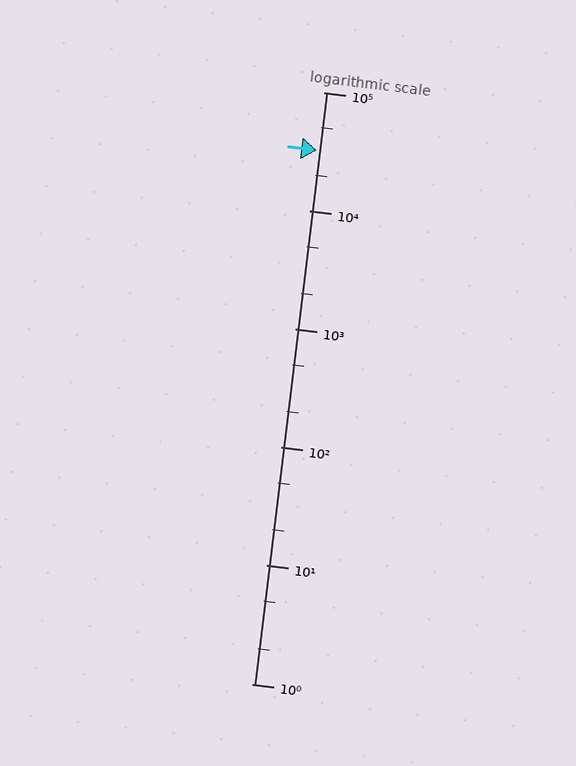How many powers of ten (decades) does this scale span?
The scale spans 5 decades, from 1 to 100000.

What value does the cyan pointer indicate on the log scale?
The pointer indicates approximately 32000.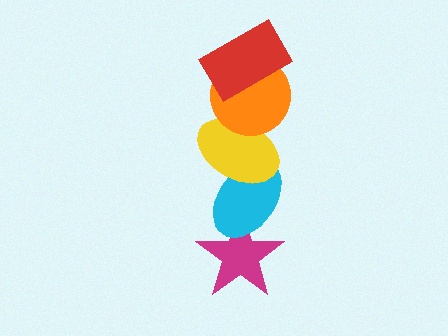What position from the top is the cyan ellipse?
The cyan ellipse is 4th from the top.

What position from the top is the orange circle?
The orange circle is 2nd from the top.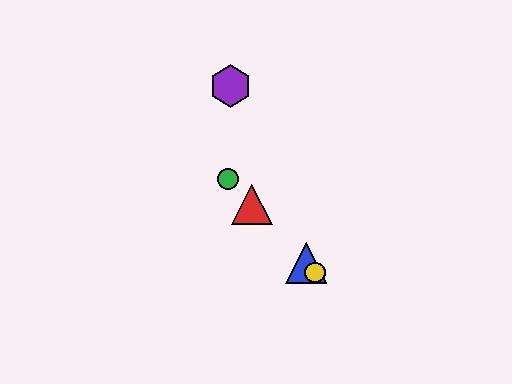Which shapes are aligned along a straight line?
The red triangle, the blue triangle, the green circle, the yellow circle are aligned along a straight line.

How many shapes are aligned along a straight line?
4 shapes (the red triangle, the blue triangle, the green circle, the yellow circle) are aligned along a straight line.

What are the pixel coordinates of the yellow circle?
The yellow circle is at (315, 272).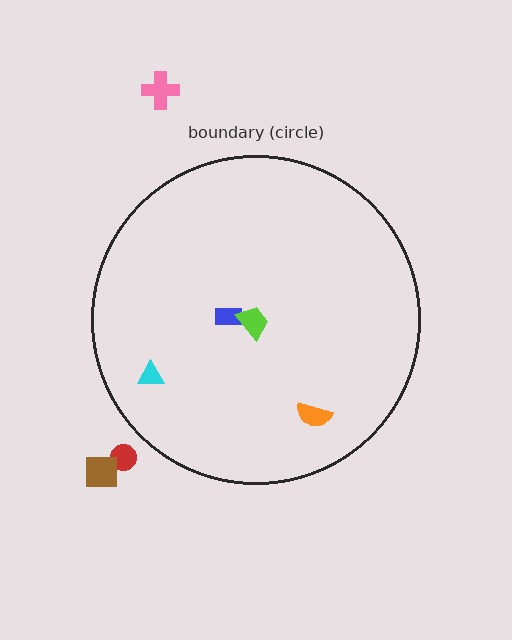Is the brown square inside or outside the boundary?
Outside.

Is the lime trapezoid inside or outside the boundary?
Inside.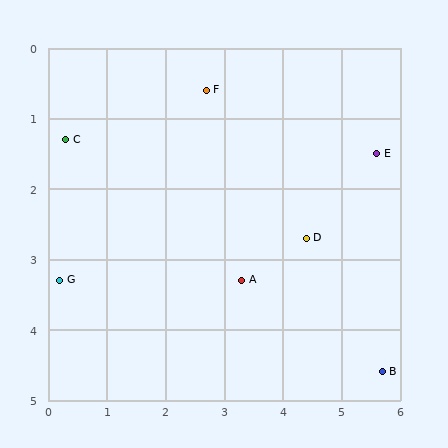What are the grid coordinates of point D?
Point D is at approximately (4.4, 2.7).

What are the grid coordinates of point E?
Point E is at approximately (5.6, 1.5).